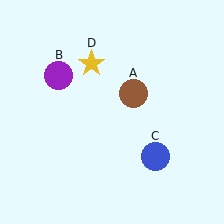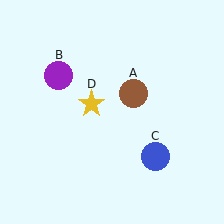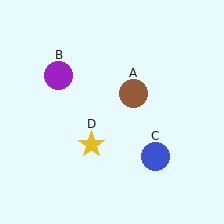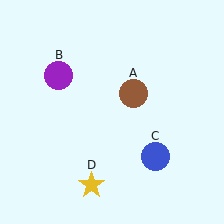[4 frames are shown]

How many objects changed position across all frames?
1 object changed position: yellow star (object D).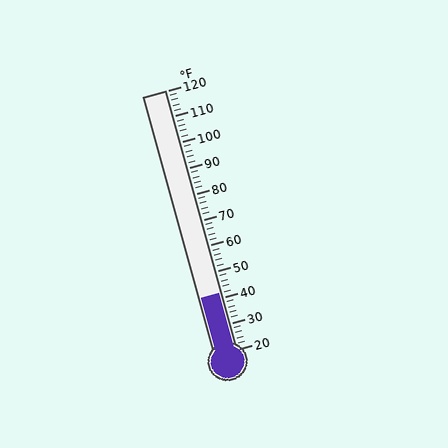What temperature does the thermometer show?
The thermometer shows approximately 42°F.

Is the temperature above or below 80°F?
The temperature is below 80°F.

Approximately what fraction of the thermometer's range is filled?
The thermometer is filled to approximately 20% of its range.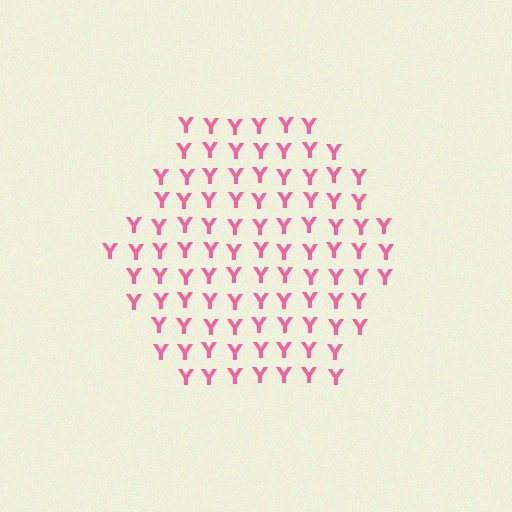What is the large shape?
The large shape is a hexagon.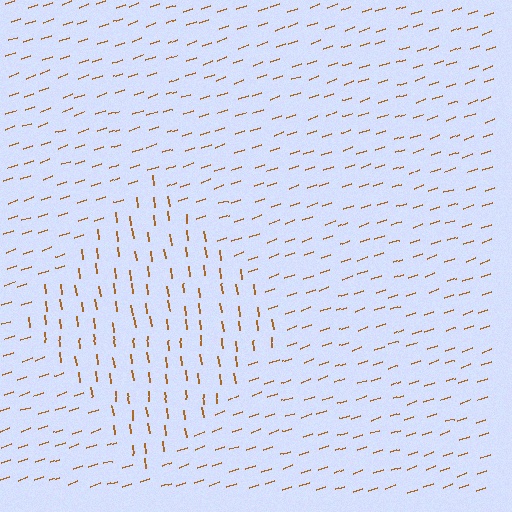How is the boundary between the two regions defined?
The boundary is defined purely by a change in line orientation (approximately 78 degrees difference). All lines are the same color and thickness.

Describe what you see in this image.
The image is filled with small brown line segments. A diamond region in the image has lines oriented differently from the surrounding lines, creating a visible texture boundary.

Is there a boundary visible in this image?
Yes, there is a texture boundary formed by a change in line orientation.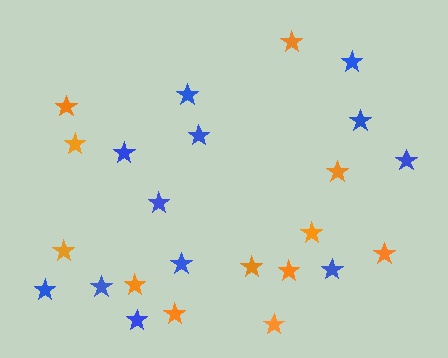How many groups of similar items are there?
There are 2 groups: one group of orange stars (12) and one group of blue stars (12).